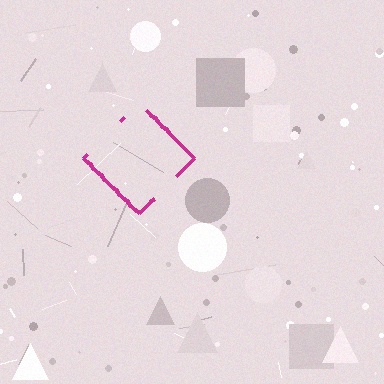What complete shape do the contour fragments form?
The contour fragments form a diamond.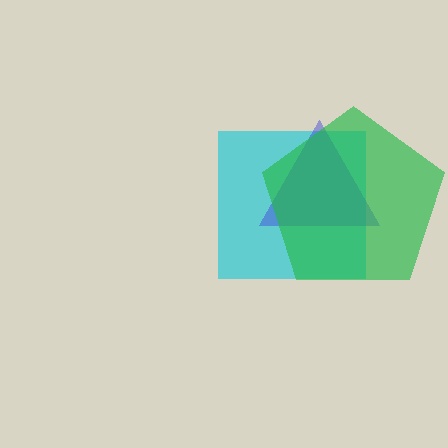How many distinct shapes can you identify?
There are 3 distinct shapes: a cyan square, a blue triangle, a green pentagon.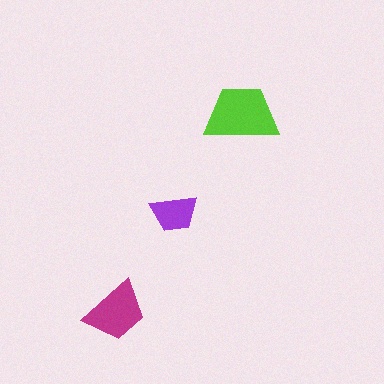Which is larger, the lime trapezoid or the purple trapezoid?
The lime one.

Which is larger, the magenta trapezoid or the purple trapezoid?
The magenta one.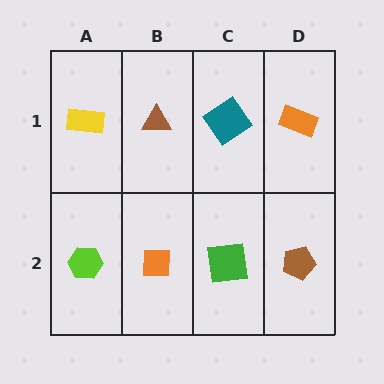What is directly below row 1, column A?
A lime hexagon.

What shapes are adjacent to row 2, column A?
A yellow rectangle (row 1, column A), an orange square (row 2, column B).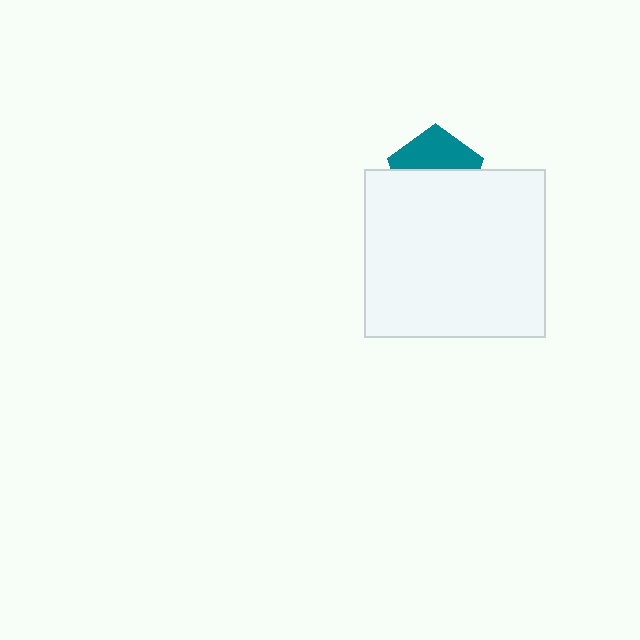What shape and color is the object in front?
The object in front is a white rectangle.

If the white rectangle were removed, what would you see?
You would see the complete teal pentagon.